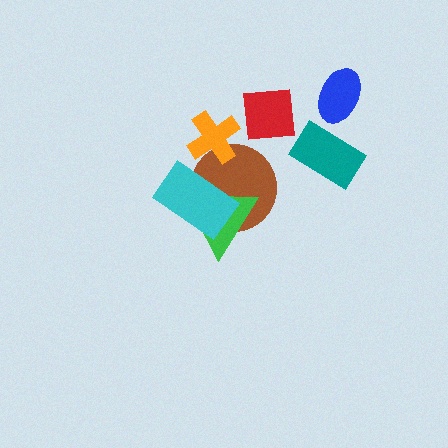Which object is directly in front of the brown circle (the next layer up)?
The green triangle is directly in front of the brown circle.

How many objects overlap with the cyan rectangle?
2 objects overlap with the cyan rectangle.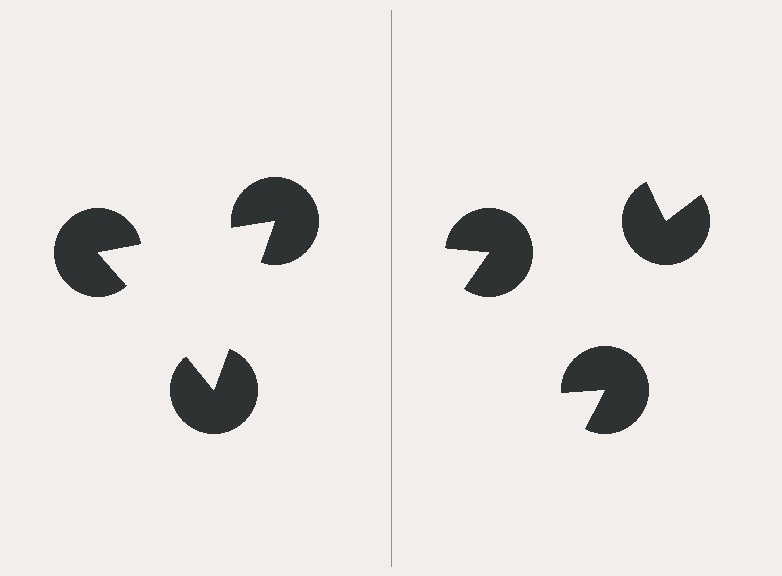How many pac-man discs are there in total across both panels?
6 — 3 on each side.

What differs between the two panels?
The pac-man discs are positioned identically on both sides; only the wedge orientations differ. On the left they align to a triangle; on the right they are misaligned.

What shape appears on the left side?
An illusory triangle.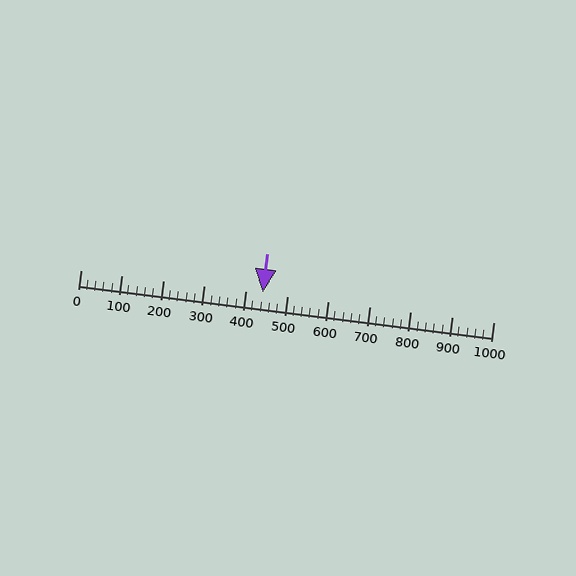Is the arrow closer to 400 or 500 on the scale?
The arrow is closer to 400.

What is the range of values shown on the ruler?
The ruler shows values from 0 to 1000.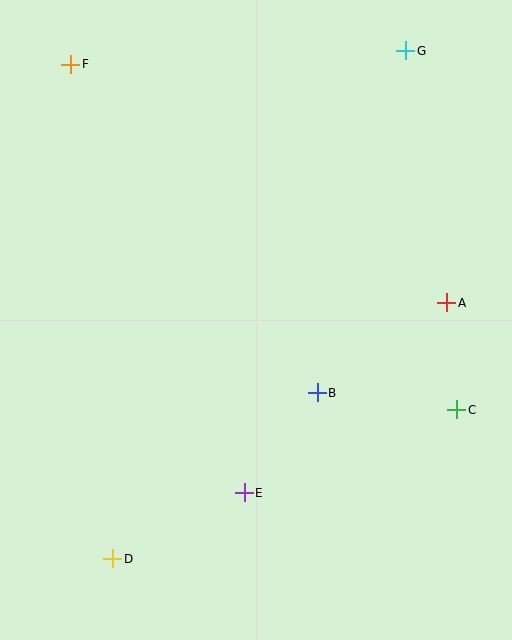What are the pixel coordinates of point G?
Point G is at (406, 51).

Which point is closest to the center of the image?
Point B at (317, 393) is closest to the center.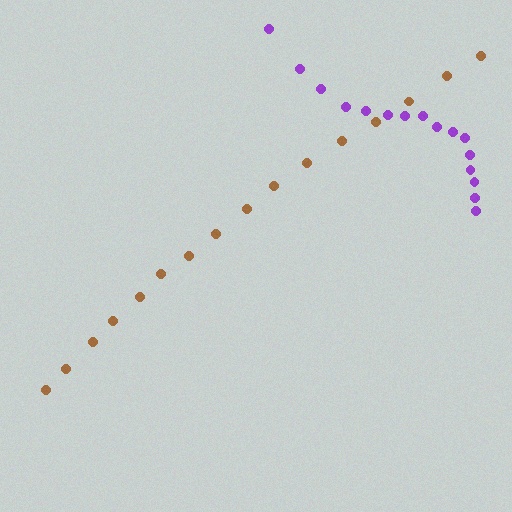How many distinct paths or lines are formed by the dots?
There are 2 distinct paths.